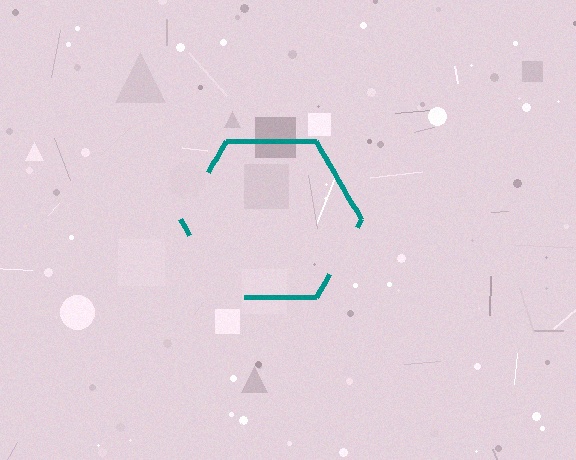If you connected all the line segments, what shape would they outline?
They would outline a hexagon.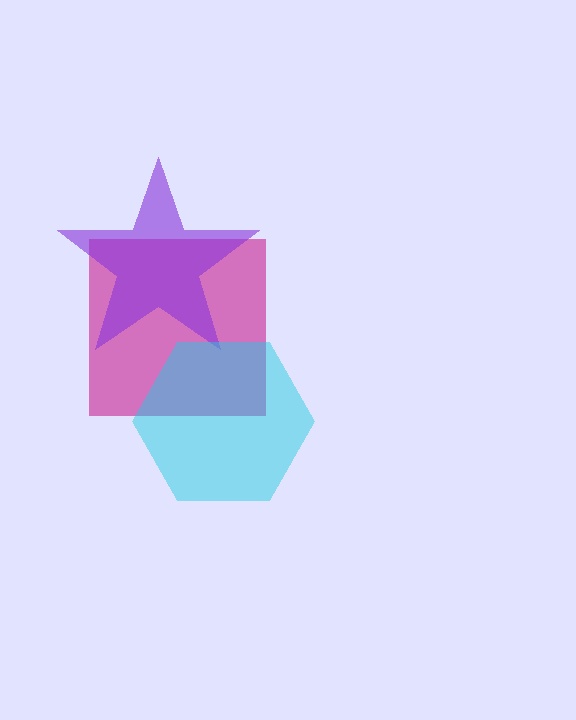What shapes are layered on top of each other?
The layered shapes are: a magenta square, a purple star, a cyan hexagon.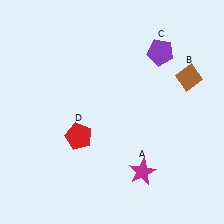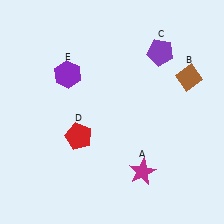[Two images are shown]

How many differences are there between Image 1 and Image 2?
There is 1 difference between the two images.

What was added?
A purple hexagon (E) was added in Image 2.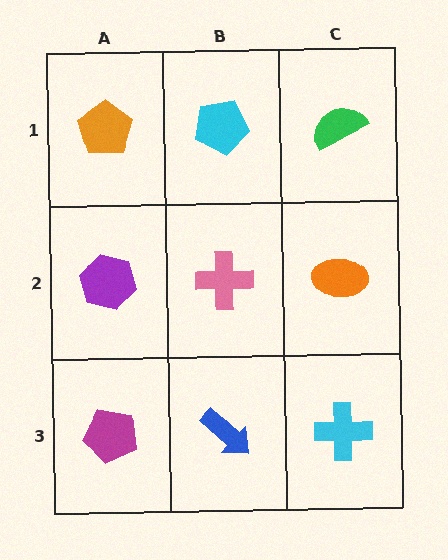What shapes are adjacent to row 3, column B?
A pink cross (row 2, column B), a magenta pentagon (row 3, column A), a cyan cross (row 3, column C).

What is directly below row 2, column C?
A cyan cross.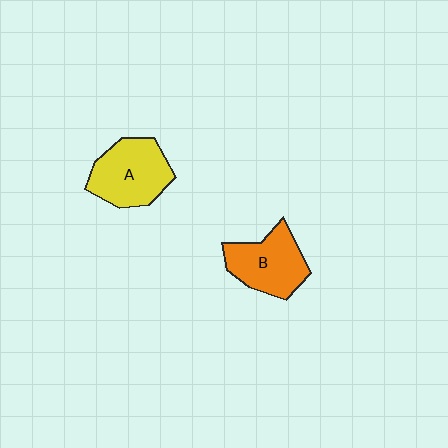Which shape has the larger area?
Shape A (yellow).